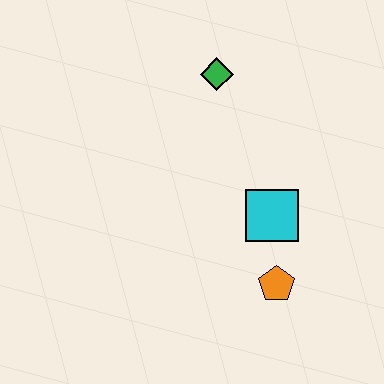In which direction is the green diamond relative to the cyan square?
The green diamond is above the cyan square.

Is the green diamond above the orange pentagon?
Yes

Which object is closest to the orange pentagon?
The cyan square is closest to the orange pentagon.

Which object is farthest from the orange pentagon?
The green diamond is farthest from the orange pentagon.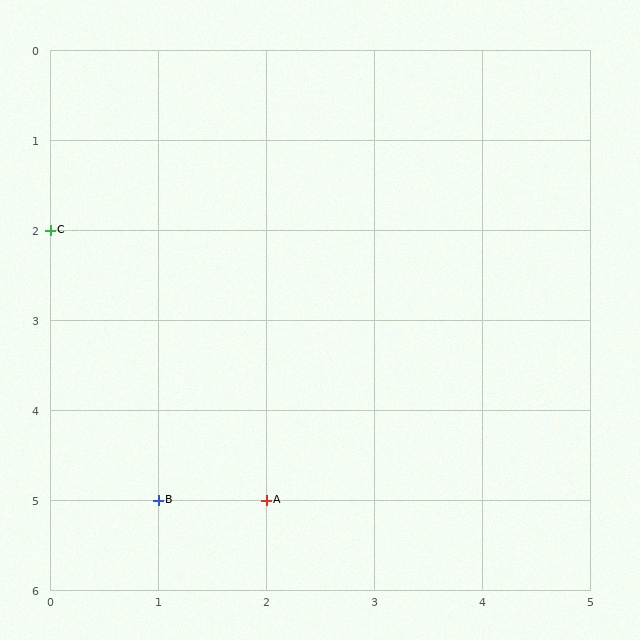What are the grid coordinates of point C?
Point C is at grid coordinates (0, 2).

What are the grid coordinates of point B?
Point B is at grid coordinates (1, 5).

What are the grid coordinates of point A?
Point A is at grid coordinates (2, 5).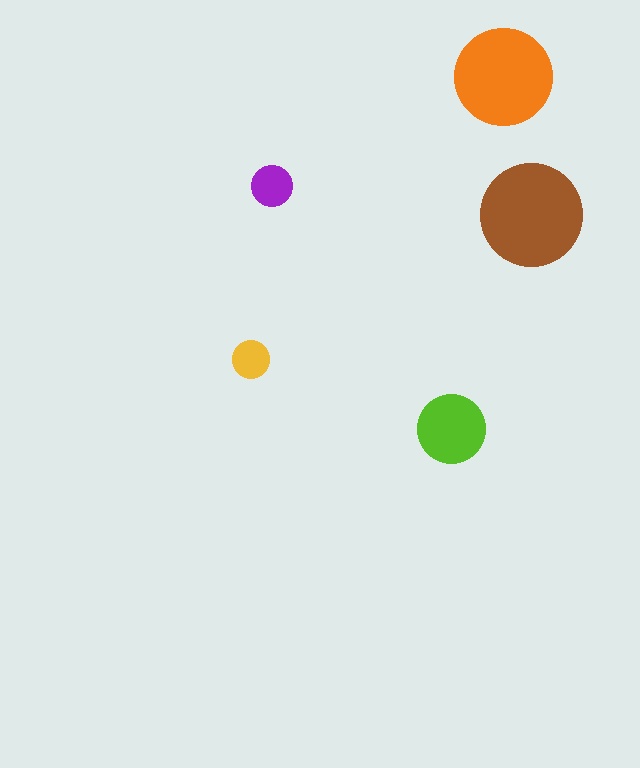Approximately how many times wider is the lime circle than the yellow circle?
About 2 times wider.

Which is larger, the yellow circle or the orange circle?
The orange one.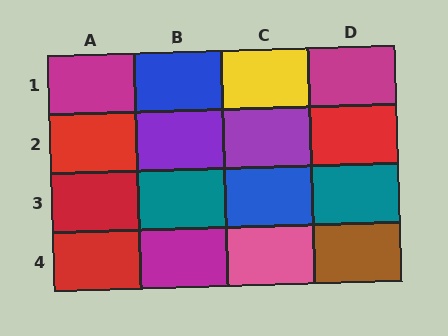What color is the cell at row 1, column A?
Magenta.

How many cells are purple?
2 cells are purple.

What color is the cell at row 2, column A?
Red.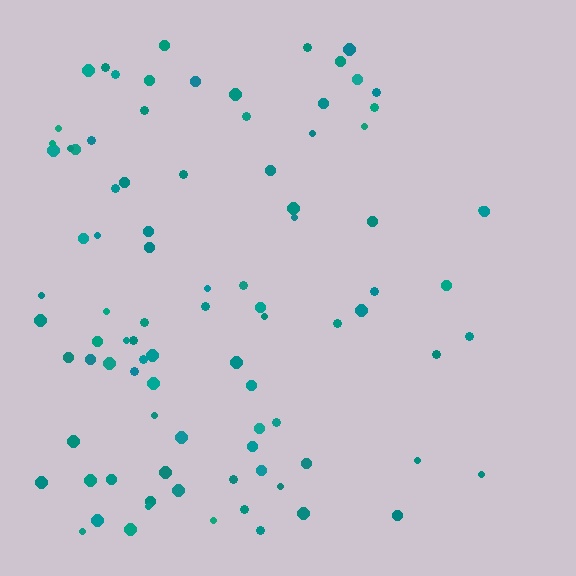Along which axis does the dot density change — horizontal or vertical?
Horizontal.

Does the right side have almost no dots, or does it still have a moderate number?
Still a moderate number, just noticeably fewer than the left.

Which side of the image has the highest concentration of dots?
The left.